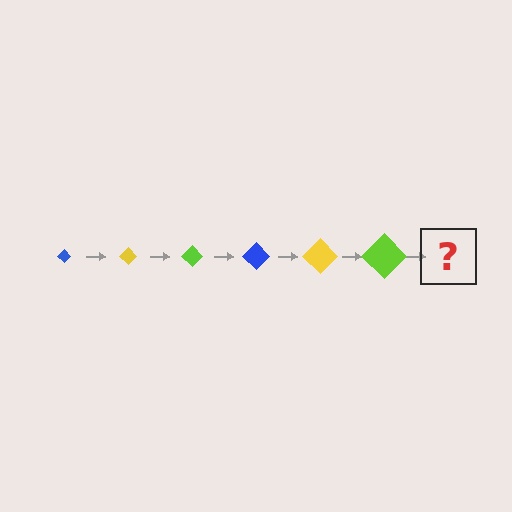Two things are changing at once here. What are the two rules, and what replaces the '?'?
The two rules are that the diamond grows larger each step and the color cycles through blue, yellow, and lime. The '?' should be a blue diamond, larger than the previous one.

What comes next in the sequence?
The next element should be a blue diamond, larger than the previous one.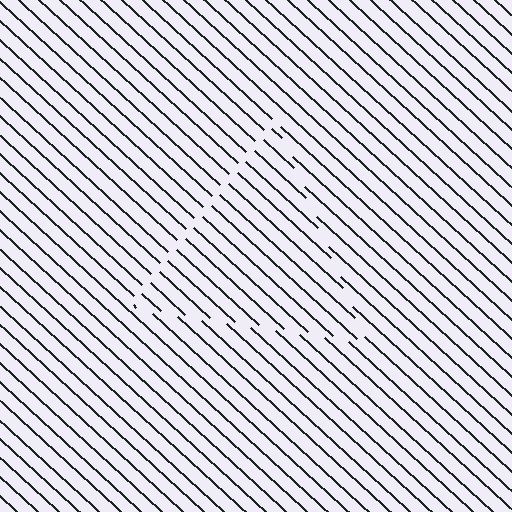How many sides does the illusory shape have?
3 sides — the line-ends trace a triangle.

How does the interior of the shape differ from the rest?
The interior of the shape contains the same grating, shifted by half a period — the contour is defined by the phase discontinuity where line-ends from the inner and outer gratings abut.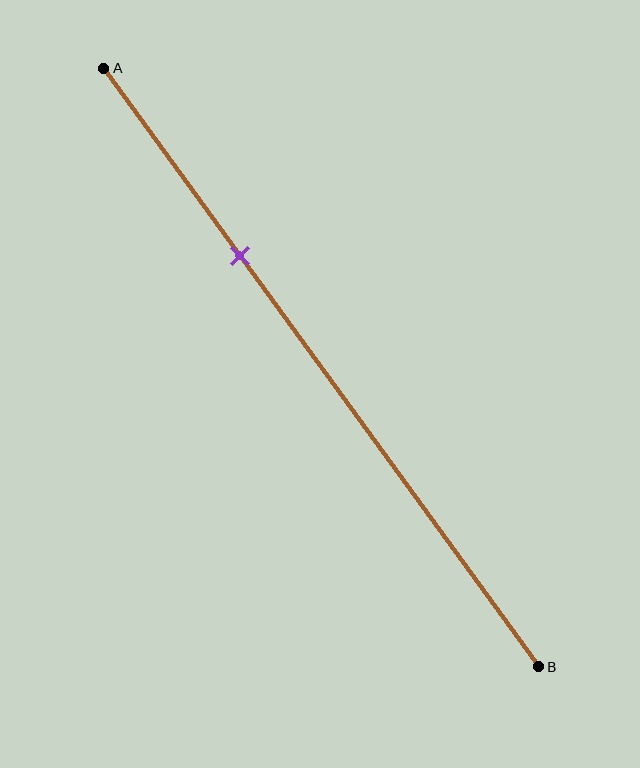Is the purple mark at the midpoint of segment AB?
No, the mark is at about 30% from A, not at the 50% midpoint.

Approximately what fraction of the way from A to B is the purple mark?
The purple mark is approximately 30% of the way from A to B.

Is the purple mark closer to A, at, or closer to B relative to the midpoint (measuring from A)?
The purple mark is closer to point A than the midpoint of segment AB.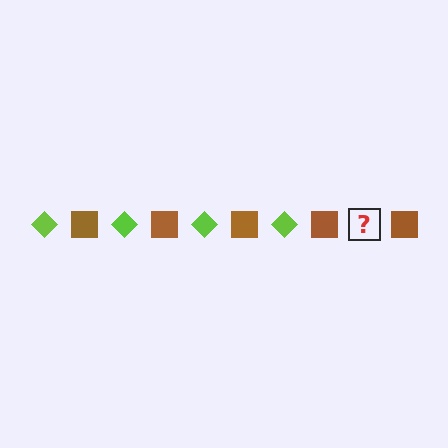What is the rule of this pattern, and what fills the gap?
The rule is that the pattern alternates between lime diamond and brown square. The gap should be filled with a lime diamond.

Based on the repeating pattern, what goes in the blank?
The blank should be a lime diamond.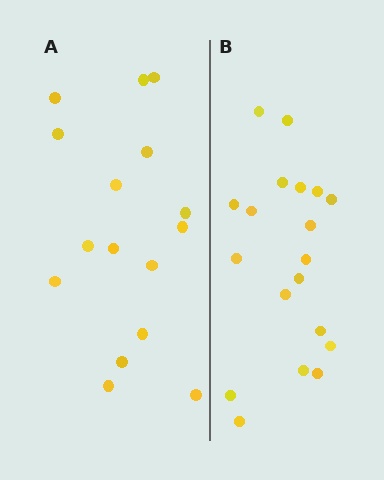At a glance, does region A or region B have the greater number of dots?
Region B (the right region) has more dots.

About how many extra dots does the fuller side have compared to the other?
Region B has just a few more — roughly 2 or 3 more dots than region A.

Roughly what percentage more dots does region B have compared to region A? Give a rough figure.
About 20% more.